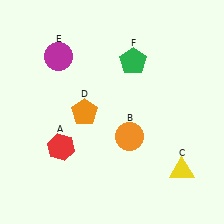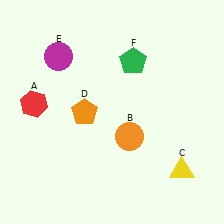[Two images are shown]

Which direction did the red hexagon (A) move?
The red hexagon (A) moved up.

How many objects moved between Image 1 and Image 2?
1 object moved between the two images.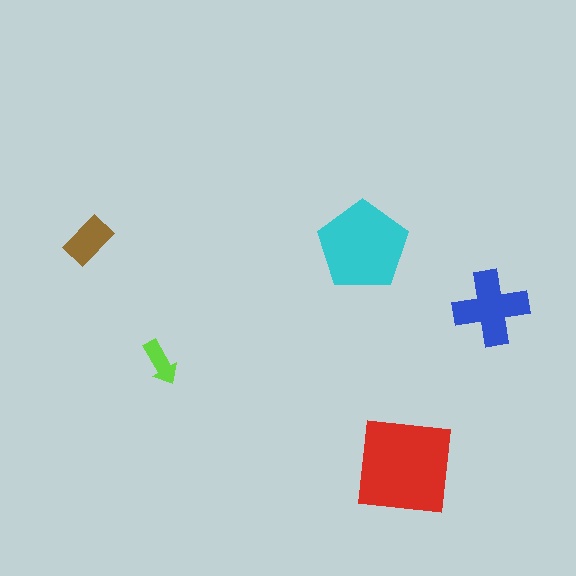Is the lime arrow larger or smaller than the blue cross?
Smaller.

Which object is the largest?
The red square.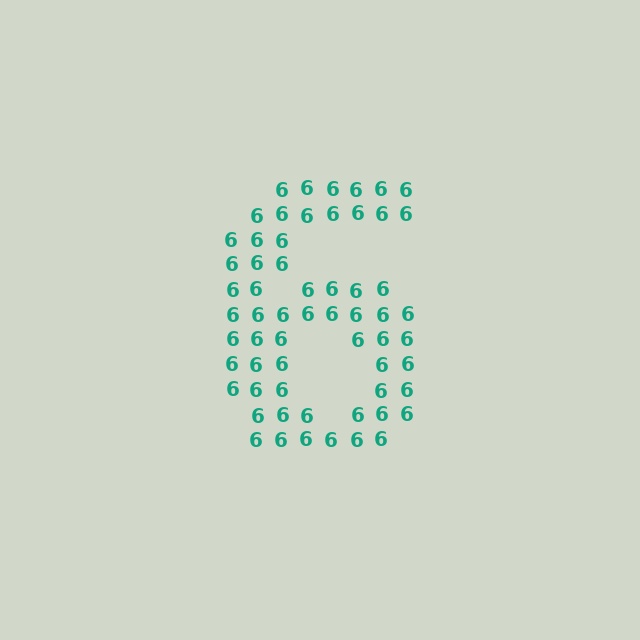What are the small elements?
The small elements are digit 6's.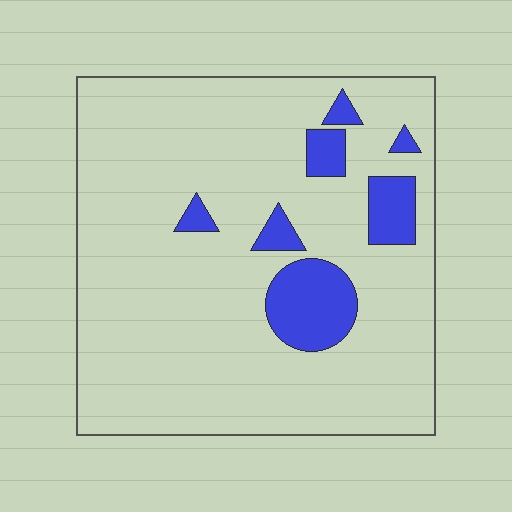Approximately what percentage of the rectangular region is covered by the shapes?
Approximately 10%.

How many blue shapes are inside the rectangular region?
7.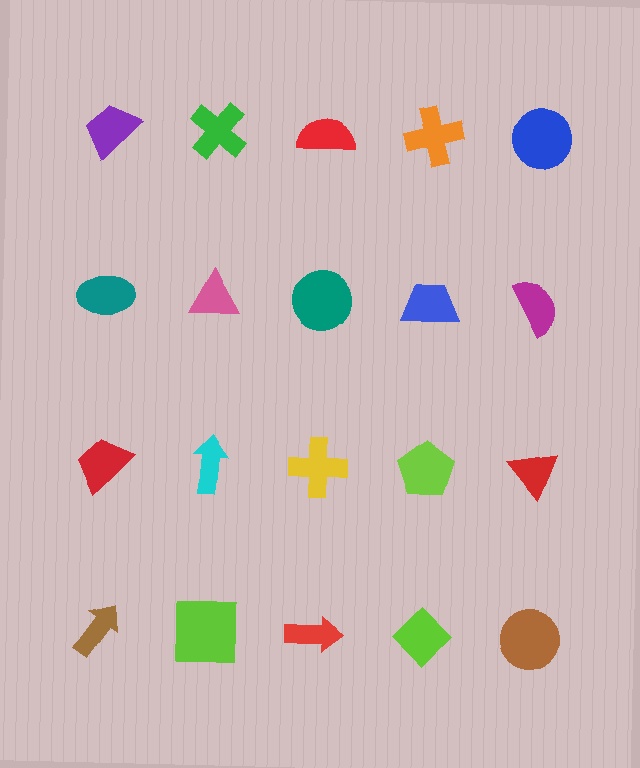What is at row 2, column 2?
A pink triangle.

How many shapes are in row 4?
5 shapes.